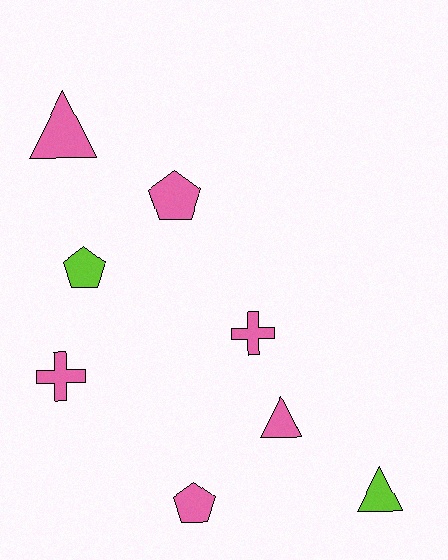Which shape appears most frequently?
Triangle, with 3 objects.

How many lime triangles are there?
There is 1 lime triangle.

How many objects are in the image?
There are 8 objects.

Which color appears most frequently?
Pink, with 6 objects.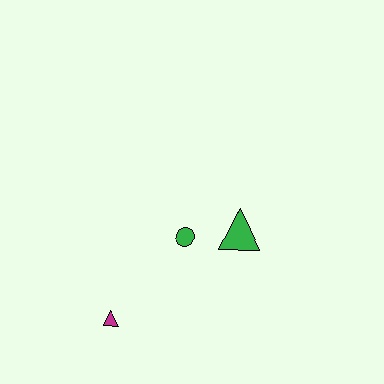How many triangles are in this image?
There are 2 triangles.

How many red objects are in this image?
There are no red objects.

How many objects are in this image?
There are 3 objects.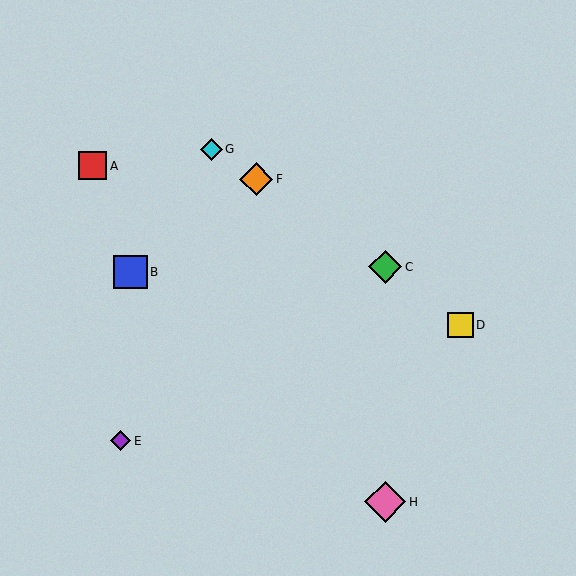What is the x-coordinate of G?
Object G is at x≈211.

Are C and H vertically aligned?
Yes, both are at x≈385.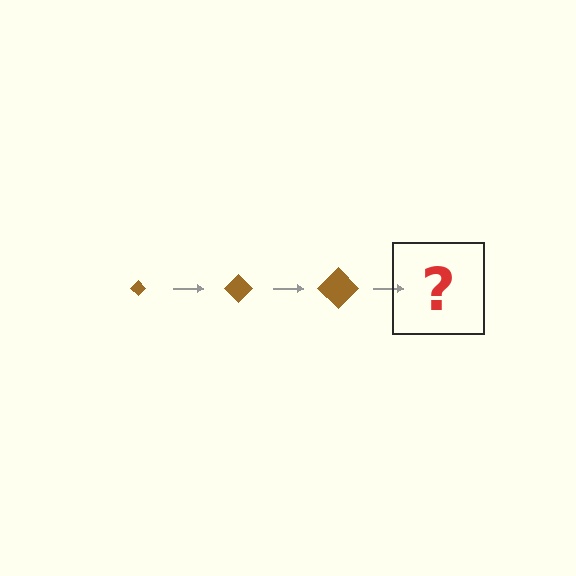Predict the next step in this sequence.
The next step is a brown diamond, larger than the previous one.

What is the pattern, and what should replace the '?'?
The pattern is that the diamond gets progressively larger each step. The '?' should be a brown diamond, larger than the previous one.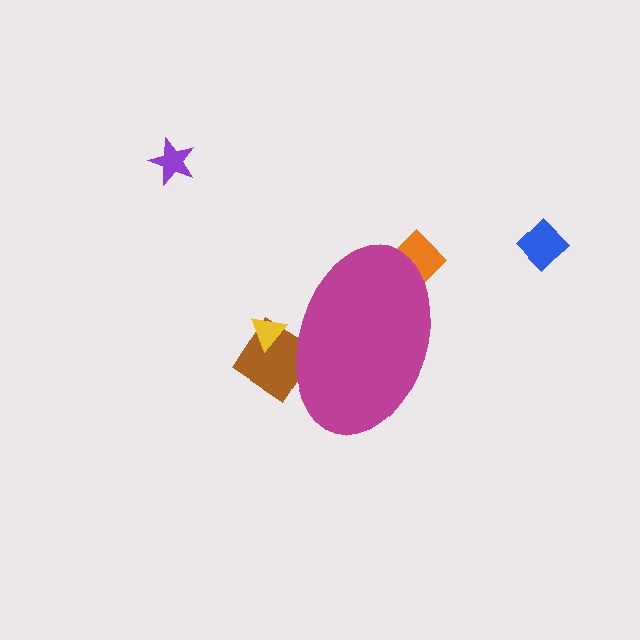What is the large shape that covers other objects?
A magenta ellipse.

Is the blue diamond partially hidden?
No, the blue diamond is fully visible.